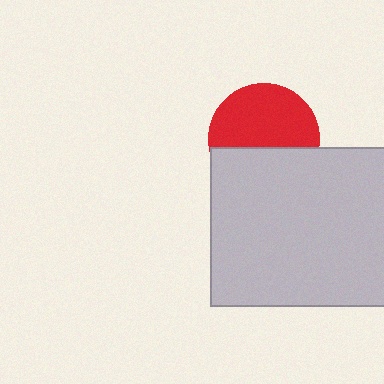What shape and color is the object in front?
The object in front is a light gray rectangle.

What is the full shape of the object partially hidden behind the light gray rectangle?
The partially hidden object is a red circle.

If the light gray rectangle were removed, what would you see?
You would see the complete red circle.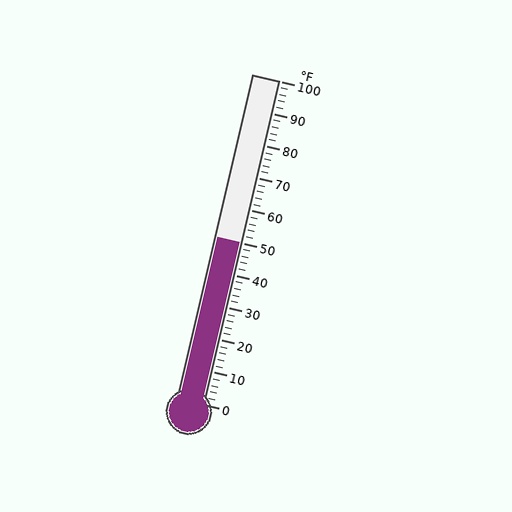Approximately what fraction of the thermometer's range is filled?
The thermometer is filled to approximately 50% of its range.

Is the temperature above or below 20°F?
The temperature is above 20°F.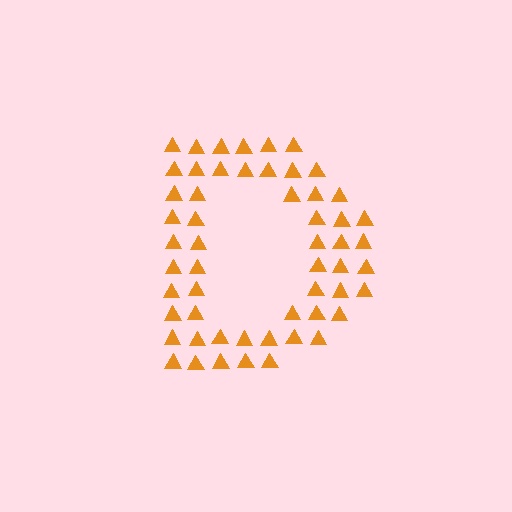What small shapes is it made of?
It is made of small triangles.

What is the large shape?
The large shape is the letter D.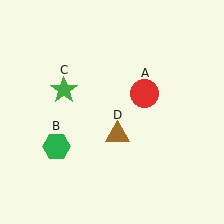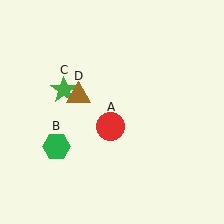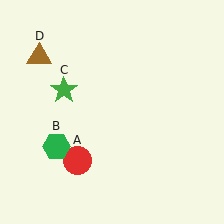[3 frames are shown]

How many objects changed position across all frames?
2 objects changed position: red circle (object A), brown triangle (object D).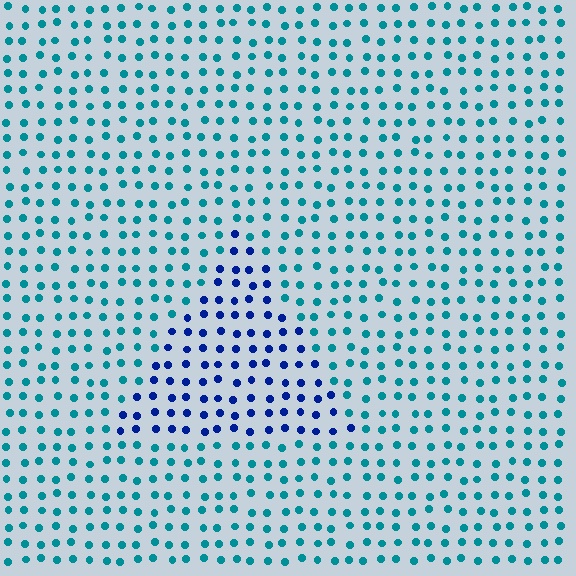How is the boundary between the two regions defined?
The boundary is defined purely by a slight shift in hue (about 45 degrees). Spacing, size, and orientation are identical on both sides.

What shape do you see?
I see a triangle.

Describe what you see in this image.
The image is filled with small teal elements in a uniform arrangement. A triangle-shaped region is visible where the elements are tinted to a slightly different hue, forming a subtle color boundary.